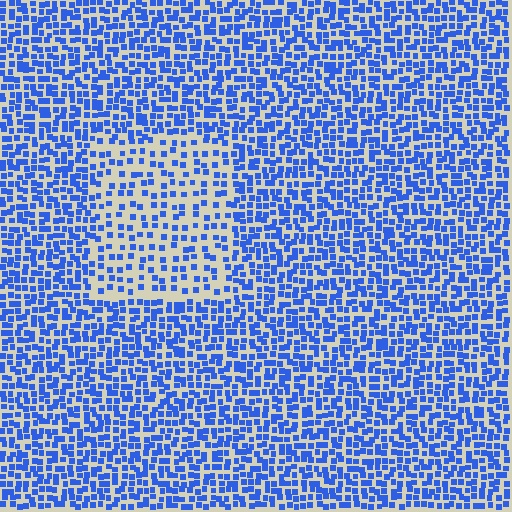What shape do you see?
I see a rectangle.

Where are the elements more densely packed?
The elements are more densely packed outside the rectangle boundary.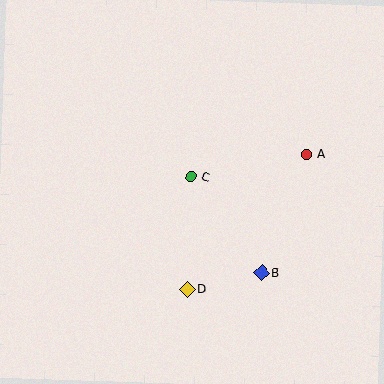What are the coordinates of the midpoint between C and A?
The midpoint between C and A is at (249, 166).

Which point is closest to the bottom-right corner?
Point B is closest to the bottom-right corner.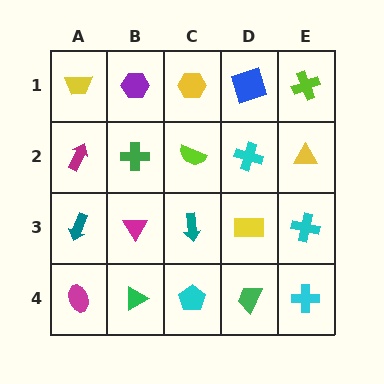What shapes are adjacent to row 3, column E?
A yellow triangle (row 2, column E), a cyan cross (row 4, column E), a yellow rectangle (row 3, column D).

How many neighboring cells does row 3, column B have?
4.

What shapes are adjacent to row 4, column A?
A teal arrow (row 3, column A), a green triangle (row 4, column B).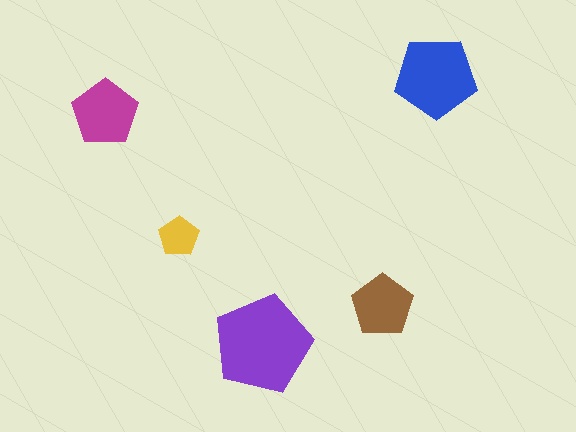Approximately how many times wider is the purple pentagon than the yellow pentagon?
About 2.5 times wider.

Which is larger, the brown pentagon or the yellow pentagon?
The brown one.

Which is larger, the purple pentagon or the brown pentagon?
The purple one.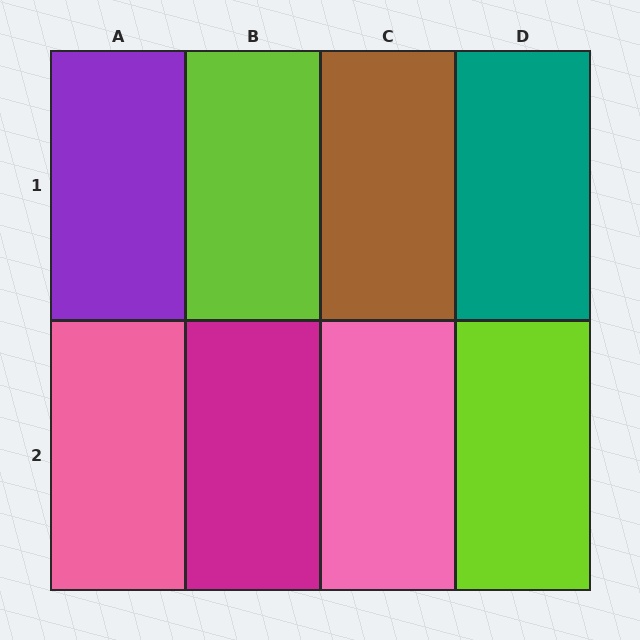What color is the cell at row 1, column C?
Brown.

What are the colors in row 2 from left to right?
Pink, magenta, pink, lime.